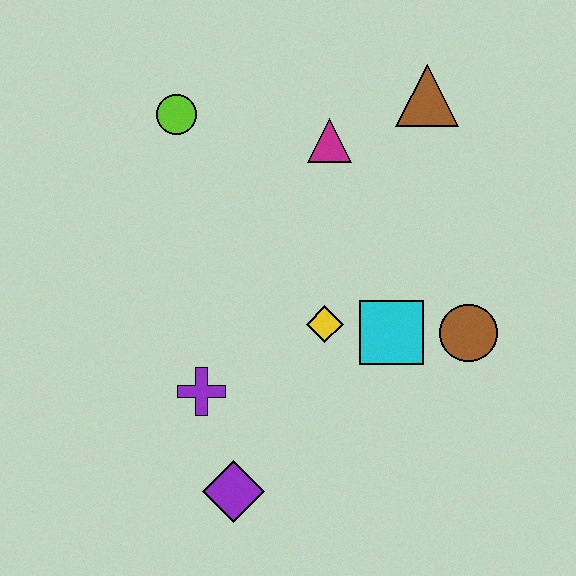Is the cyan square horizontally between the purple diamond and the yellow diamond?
No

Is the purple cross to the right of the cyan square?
No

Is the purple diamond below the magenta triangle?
Yes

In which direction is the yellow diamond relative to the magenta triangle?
The yellow diamond is below the magenta triangle.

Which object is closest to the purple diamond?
The purple cross is closest to the purple diamond.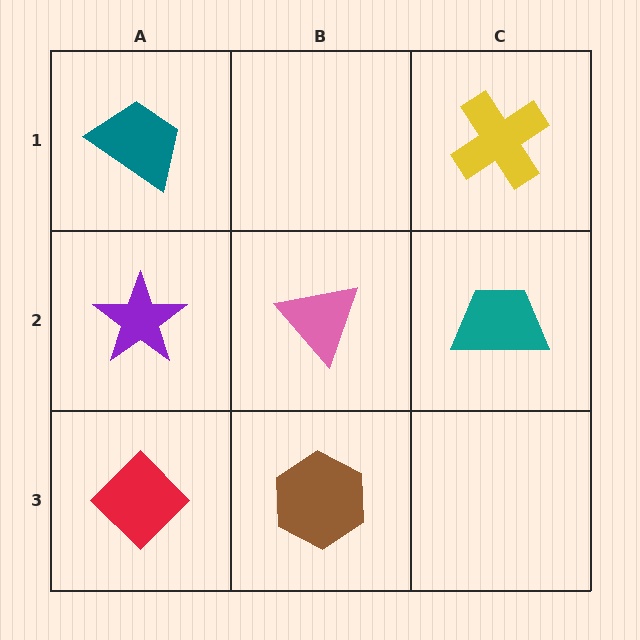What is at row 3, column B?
A brown hexagon.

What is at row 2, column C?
A teal trapezoid.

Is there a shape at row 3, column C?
No, that cell is empty.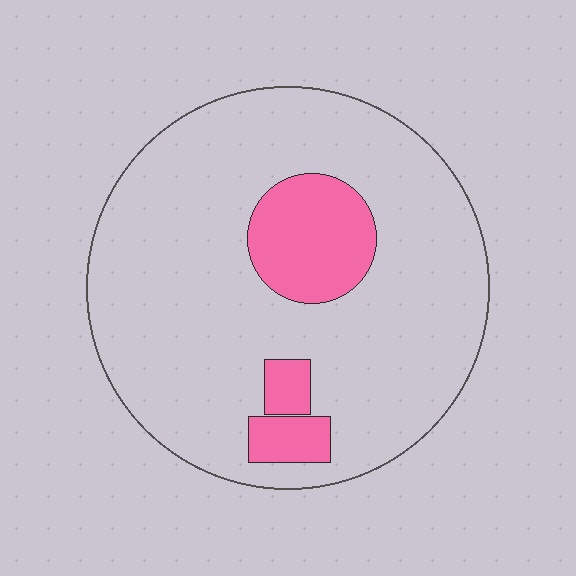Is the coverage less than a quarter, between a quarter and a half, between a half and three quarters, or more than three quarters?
Less than a quarter.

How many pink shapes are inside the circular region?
3.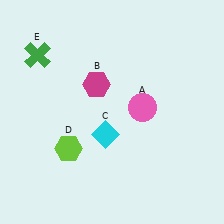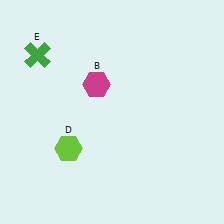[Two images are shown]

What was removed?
The cyan diamond (C), the pink circle (A) were removed in Image 2.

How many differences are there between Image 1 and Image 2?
There are 2 differences between the two images.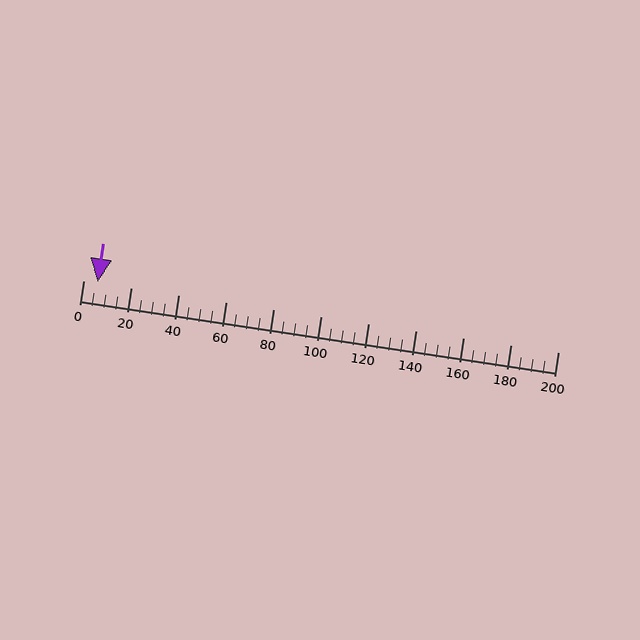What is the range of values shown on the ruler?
The ruler shows values from 0 to 200.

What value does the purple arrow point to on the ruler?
The purple arrow points to approximately 6.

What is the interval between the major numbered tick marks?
The major tick marks are spaced 20 units apart.